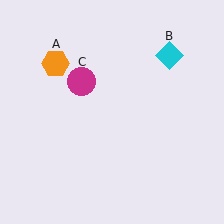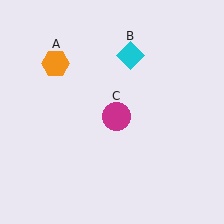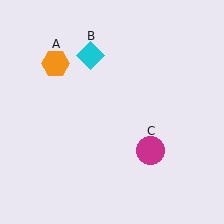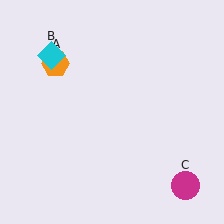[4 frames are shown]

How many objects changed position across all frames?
2 objects changed position: cyan diamond (object B), magenta circle (object C).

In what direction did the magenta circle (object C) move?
The magenta circle (object C) moved down and to the right.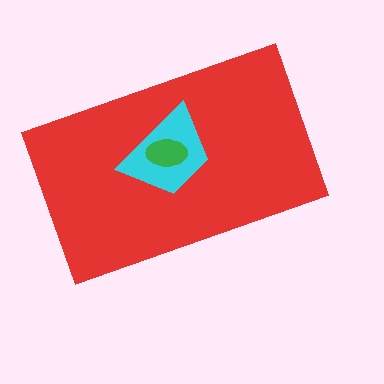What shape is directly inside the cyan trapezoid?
The green ellipse.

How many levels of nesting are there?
3.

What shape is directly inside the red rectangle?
The cyan trapezoid.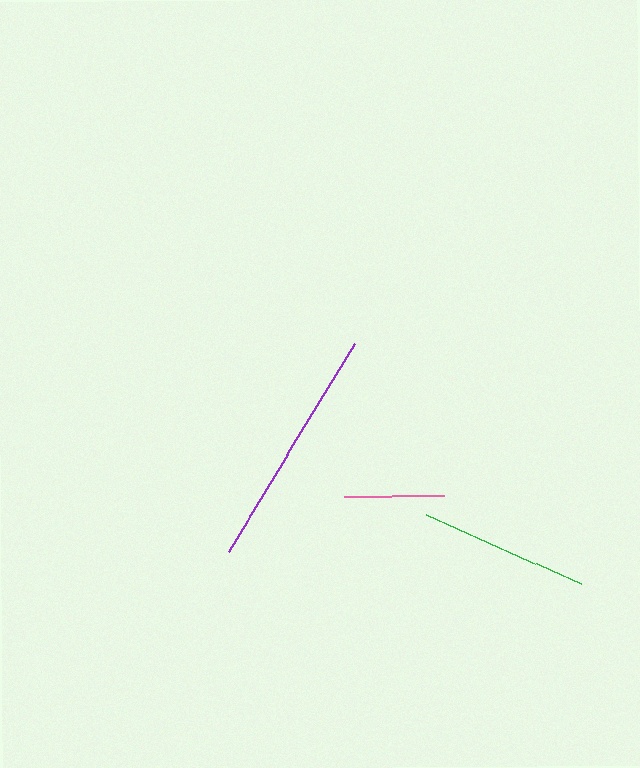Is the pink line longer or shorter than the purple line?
The purple line is longer than the pink line.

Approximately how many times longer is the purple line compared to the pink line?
The purple line is approximately 2.4 times the length of the pink line.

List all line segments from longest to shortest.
From longest to shortest: purple, green, pink.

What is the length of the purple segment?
The purple segment is approximately 243 pixels long.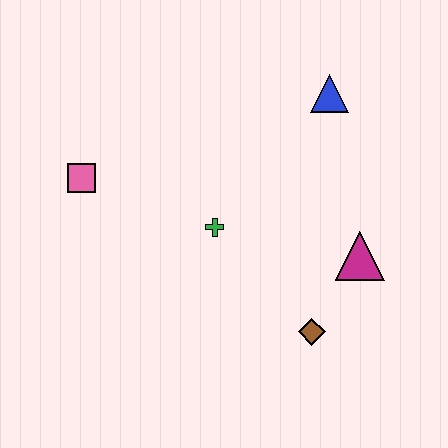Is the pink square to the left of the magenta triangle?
Yes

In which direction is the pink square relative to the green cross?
The pink square is to the left of the green cross.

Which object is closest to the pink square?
The green cross is closest to the pink square.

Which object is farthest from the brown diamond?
The pink square is farthest from the brown diamond.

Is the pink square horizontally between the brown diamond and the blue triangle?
No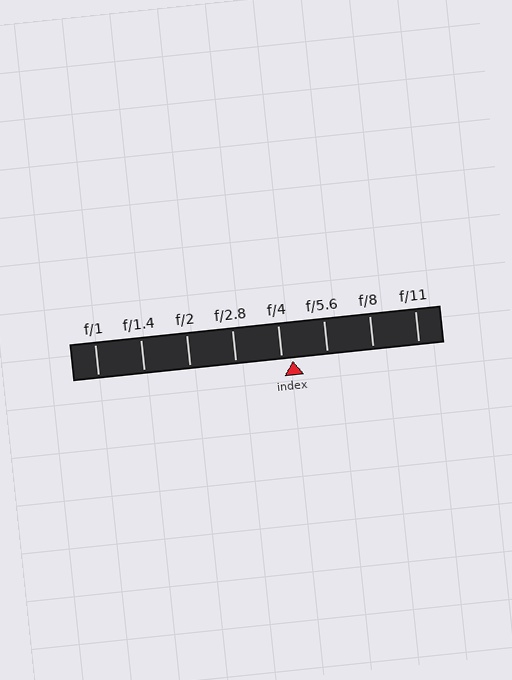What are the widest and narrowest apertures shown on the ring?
The widest aperture shown is f/1 and the narrowest is f/11.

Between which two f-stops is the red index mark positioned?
The index mark is between f/4 and f/5.6.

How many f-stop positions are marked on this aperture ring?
There are 8 f-stop positions marked.